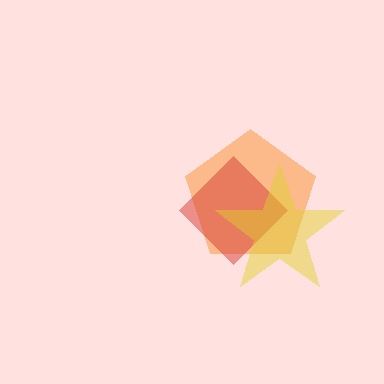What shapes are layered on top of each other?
The layered shapes are: an orange pentagon, a red diamond, a yellow star.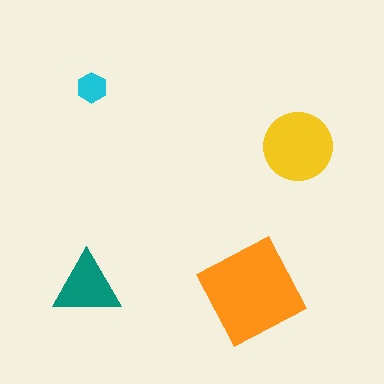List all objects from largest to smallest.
The orange diamond, the yellow circle, the teal triangle, the cyan hexagon.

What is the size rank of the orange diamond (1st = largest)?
1st.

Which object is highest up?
The cyan hexagon is topmost.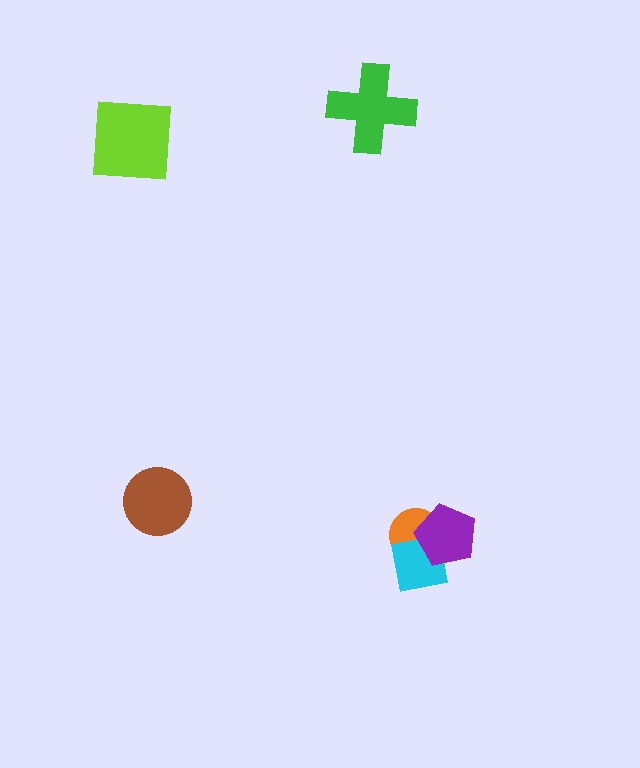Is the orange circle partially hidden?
Yes, it is partially covered by another shape.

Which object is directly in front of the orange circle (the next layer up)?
The cyan square is directly in front of the orange circle.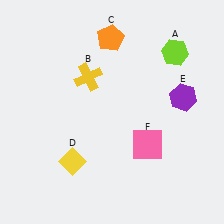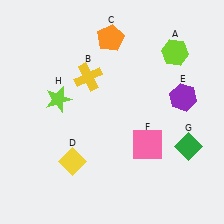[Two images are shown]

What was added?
A green diamond (G), a lime star (H) were added in Image 2.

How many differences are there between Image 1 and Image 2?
There are 2 differences between the two images.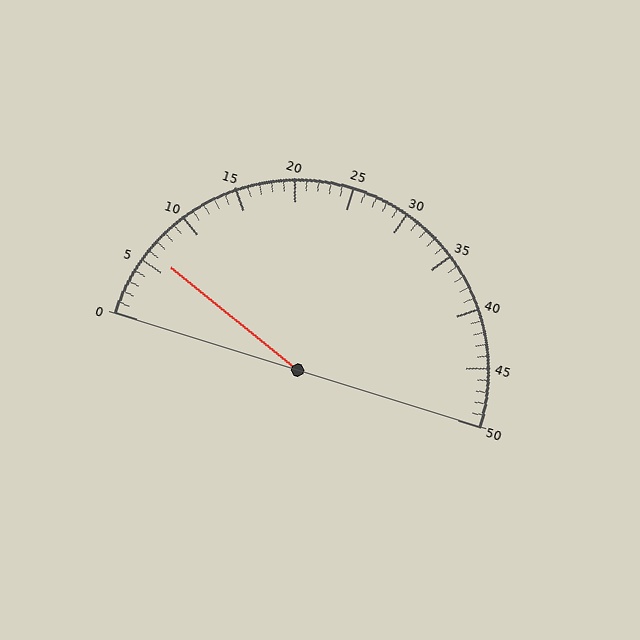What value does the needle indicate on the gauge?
The needle indicates approximately 6.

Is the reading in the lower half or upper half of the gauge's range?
The reading is in the lower half of the range (0 to 50).